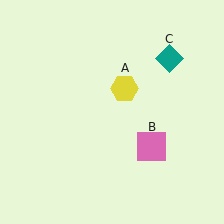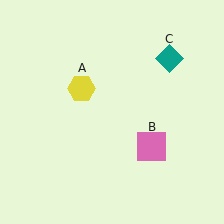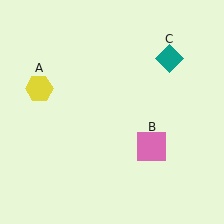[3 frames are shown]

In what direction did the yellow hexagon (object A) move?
The yellow hexagon (object A) moved left.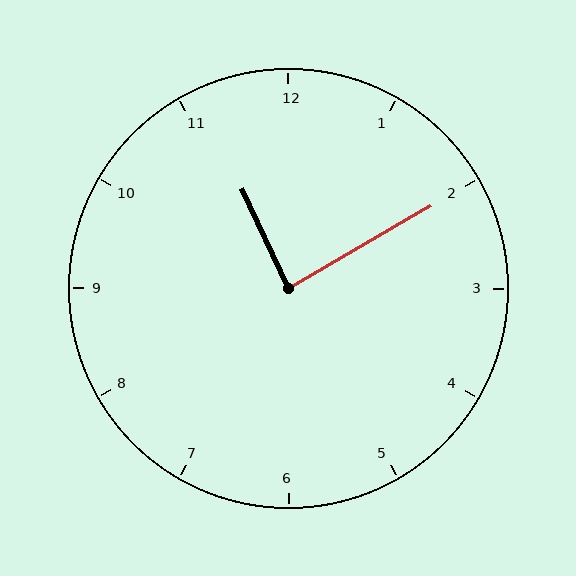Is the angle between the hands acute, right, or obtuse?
It is right.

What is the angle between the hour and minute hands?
Approximately 85 degrees.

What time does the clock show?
11:10.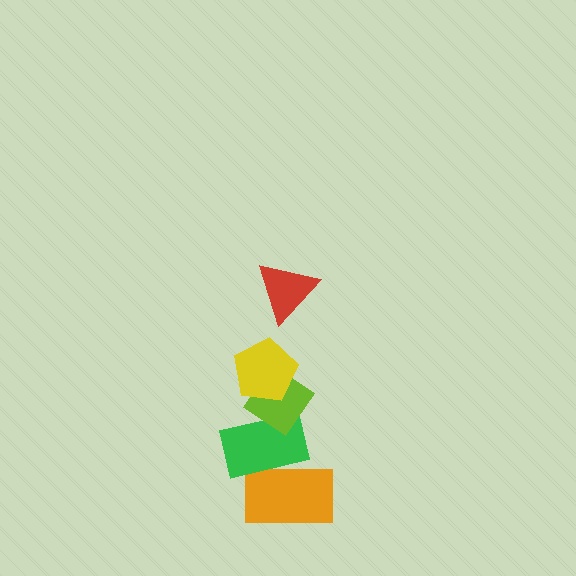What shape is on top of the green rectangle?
The lime diamond is on top of the green rectangle.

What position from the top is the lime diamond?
The lime diamond is 3rd from the top.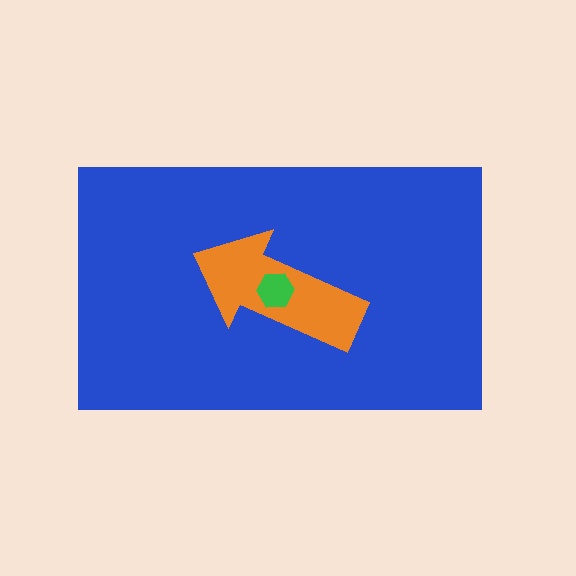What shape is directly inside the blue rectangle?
The orange arrow.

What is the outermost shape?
The blue rectangle.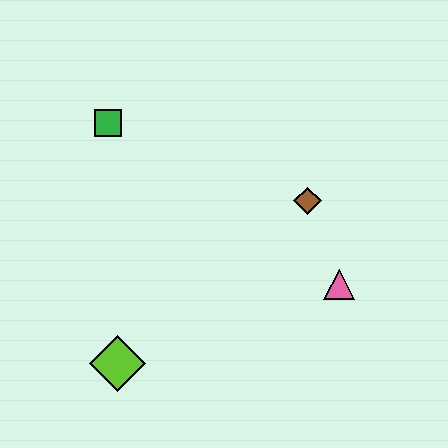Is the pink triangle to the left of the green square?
No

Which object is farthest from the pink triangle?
The green square is farthest from the pink triangle.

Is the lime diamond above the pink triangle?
No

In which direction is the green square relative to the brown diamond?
The green square is to the left of the brown diamond.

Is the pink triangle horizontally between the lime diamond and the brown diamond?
No